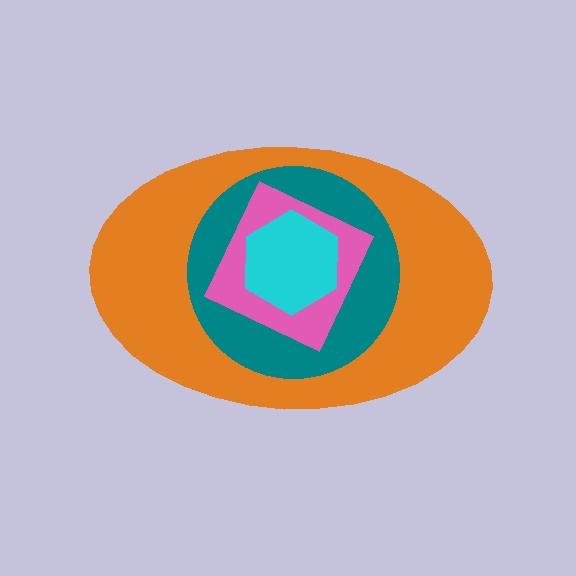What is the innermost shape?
The cyan hexagon.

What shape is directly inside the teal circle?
The pink square.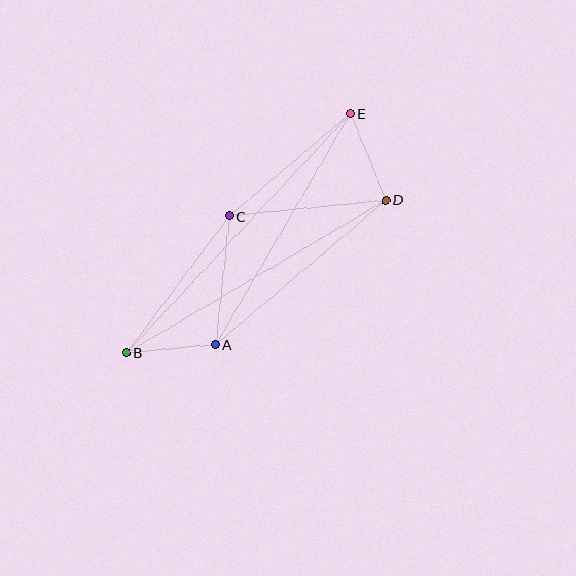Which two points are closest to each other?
Points A and B are closest to each other.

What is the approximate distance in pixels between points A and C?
The distance between A and C is approximately 129 pixels.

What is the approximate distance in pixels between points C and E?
The distance between C and E is approximately 158 pixels.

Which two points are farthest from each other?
Points B and E are farthest from each other.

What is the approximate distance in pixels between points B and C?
The distance between B and C is approximately 171 pixels.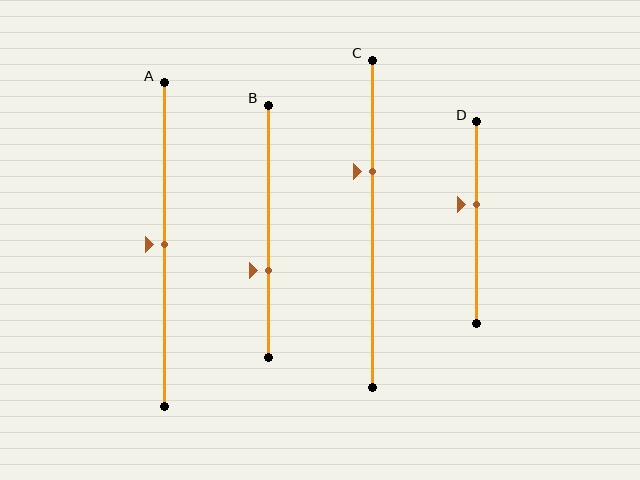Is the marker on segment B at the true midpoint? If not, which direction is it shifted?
No, the marker on segment B is shifted downward by about 16% of the segment length.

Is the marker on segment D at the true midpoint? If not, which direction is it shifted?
No, the marker on segment D is shifted upward by about 9% of the segment length.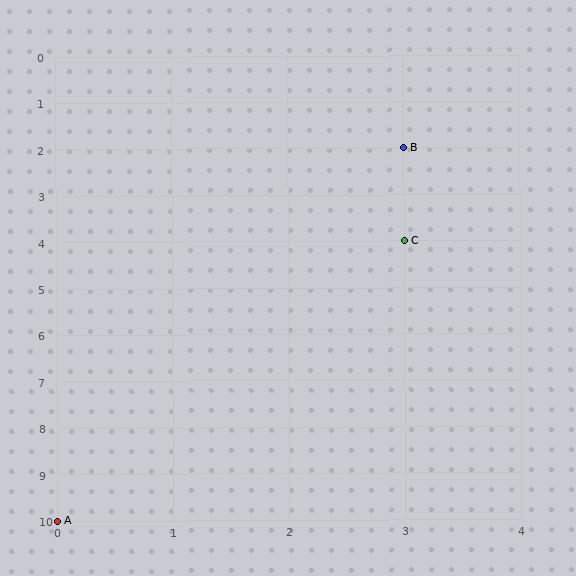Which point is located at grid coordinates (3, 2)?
Point B is at (3, 2).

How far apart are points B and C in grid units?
Points B and C are 2 rows apart.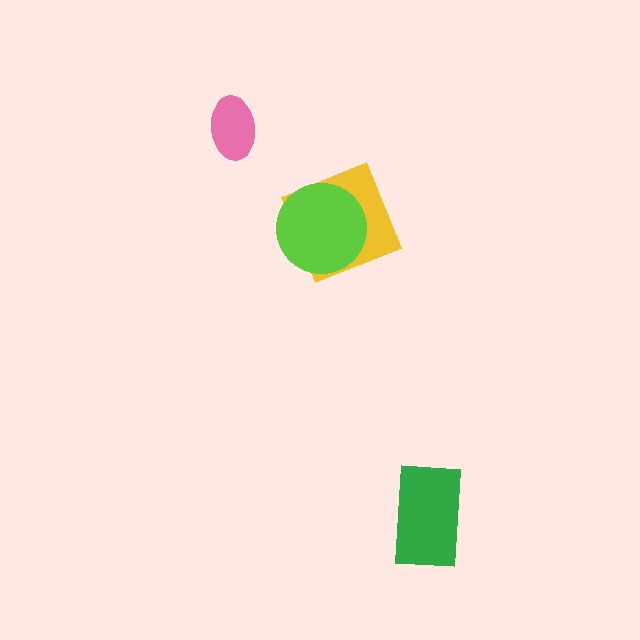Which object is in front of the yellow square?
The lime circle is in front of the yellow square.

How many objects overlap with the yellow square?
1 object overlaps with the yellow square.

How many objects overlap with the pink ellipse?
0 objects overlap with the pink ellipse.